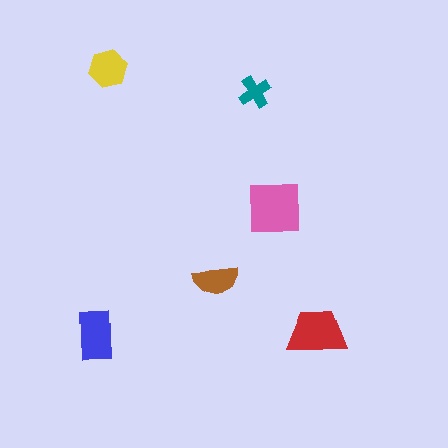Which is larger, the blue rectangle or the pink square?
The pink square.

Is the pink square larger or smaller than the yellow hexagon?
Larger.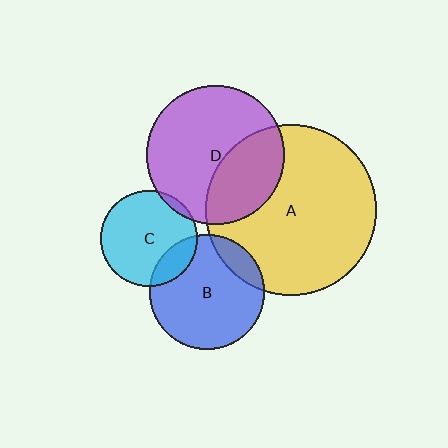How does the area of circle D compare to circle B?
Approximately 1.5 times.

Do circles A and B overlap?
Yes.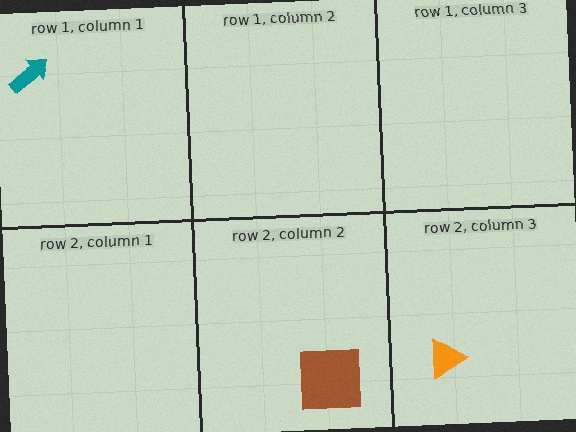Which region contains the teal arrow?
The row 1, column 1 region.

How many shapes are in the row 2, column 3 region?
1.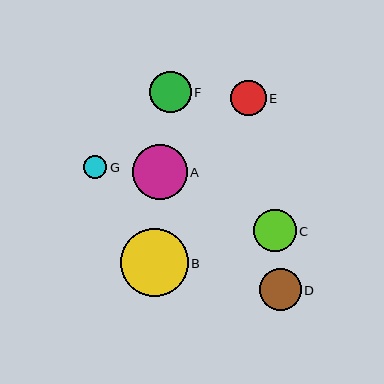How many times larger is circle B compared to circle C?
Circle B is approximately 1.6 times the size of circle C.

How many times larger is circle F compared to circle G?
Circle F is approximately 1.8 times the size of circle G.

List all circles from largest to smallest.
From largest to smallest: B, A, C, D, F, E, G.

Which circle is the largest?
Circle B is the largest with a size of approximately 68 pixels.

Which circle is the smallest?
Circle G is the smallest with a size of approximately 23 pixels.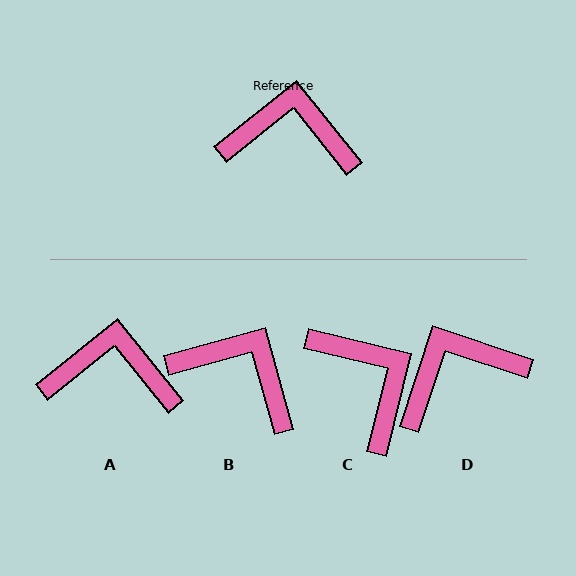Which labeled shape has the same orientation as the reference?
A.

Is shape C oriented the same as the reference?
No, it is off by about 53 degrees.